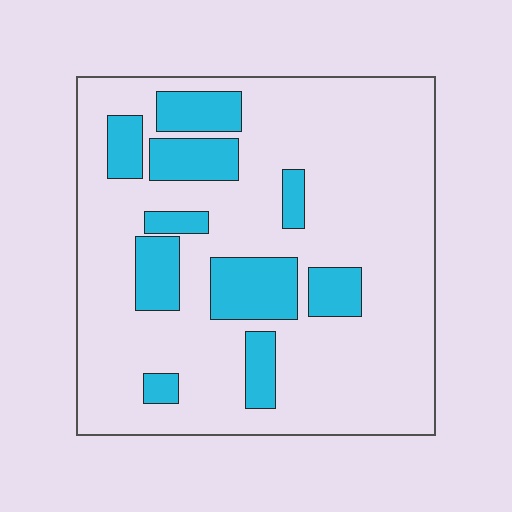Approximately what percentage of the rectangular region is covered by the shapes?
Approximately 20%.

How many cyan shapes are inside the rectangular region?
10.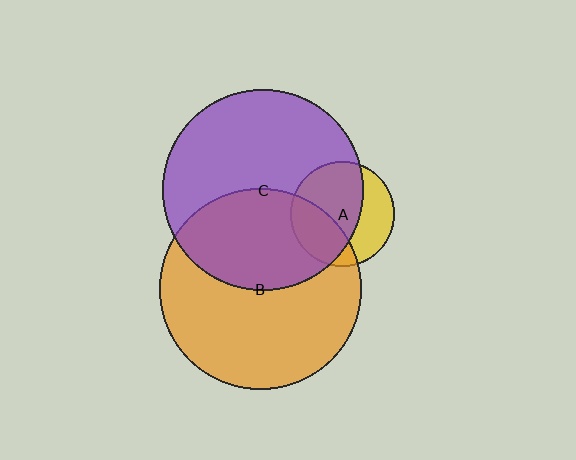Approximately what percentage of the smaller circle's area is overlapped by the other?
Approximately 30%.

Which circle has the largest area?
Circle B (orange).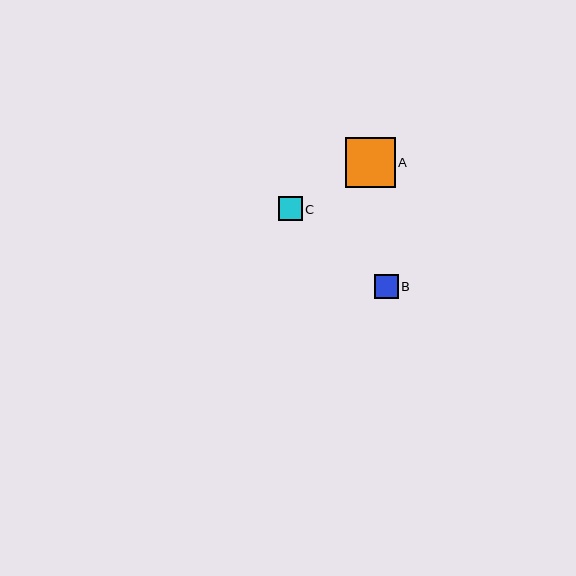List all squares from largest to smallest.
From largest to smallest: A, C, B.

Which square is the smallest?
Square B is the smallest with a size of approximately 24 pixels.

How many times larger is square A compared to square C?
Square A is approximately 2.1 times the size of square C.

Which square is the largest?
Square A is the largest with a size of approximately 50 pixels.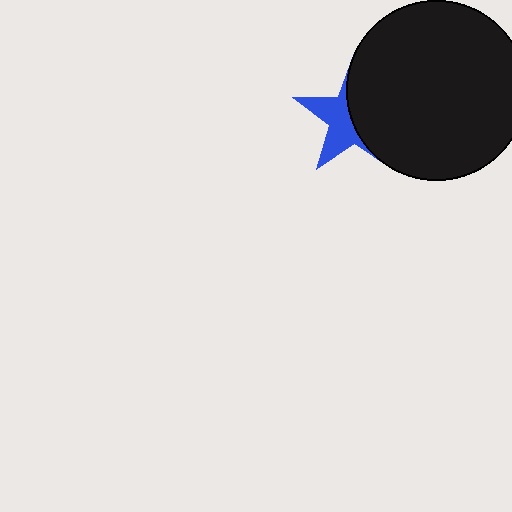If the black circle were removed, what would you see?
You would see the complete blue star.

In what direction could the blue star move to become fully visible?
The blue star could move left. That would shift it out from behind the black circle entirely.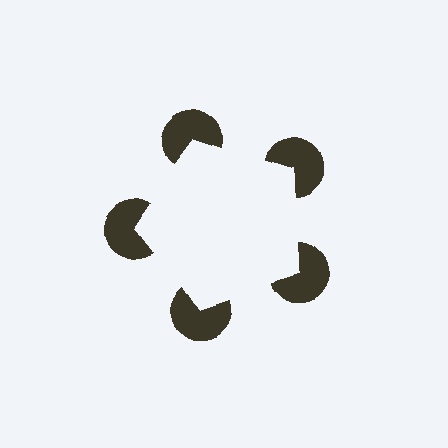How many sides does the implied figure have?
5 sides.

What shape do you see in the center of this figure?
An illusory pentagon — its edges are inferred from the aligned wedge cuts in the pac-man discs, not physically drawn.